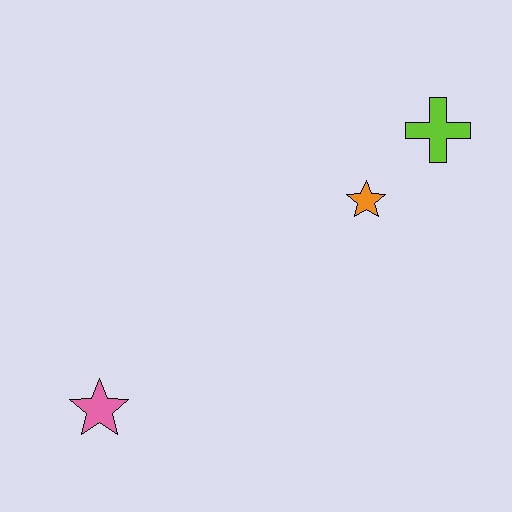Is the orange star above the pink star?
Yes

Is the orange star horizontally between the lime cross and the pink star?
Yes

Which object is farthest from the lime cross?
The pink star is farthest from the lime cross.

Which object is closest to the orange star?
The lime cross is closest to the orange star.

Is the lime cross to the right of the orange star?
Yes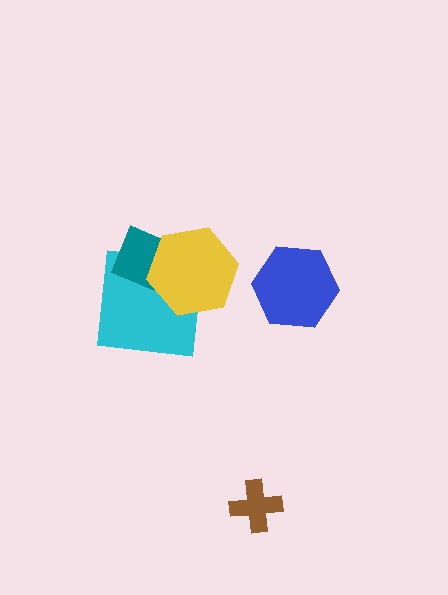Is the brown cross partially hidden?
No, no other shape covers it.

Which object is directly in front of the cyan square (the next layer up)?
The teal rectangle is directly in front of the cyan square.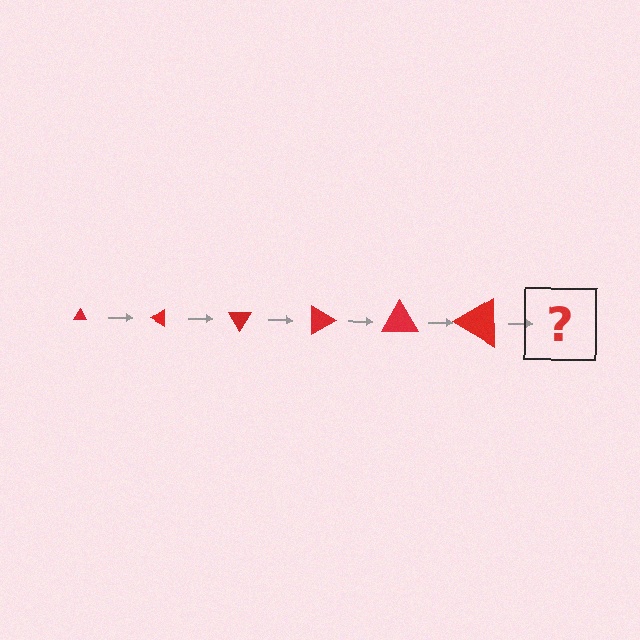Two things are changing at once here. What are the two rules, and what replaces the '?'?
The two rules are that the triangle grows larger each step and it rotates 30 degrees each step. The '?' should be a triangle, larger than the previous one and rotated 180 degrees from the start.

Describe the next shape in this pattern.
It should be a triangle, larger than the previous one and rotated 180 degrees from the start.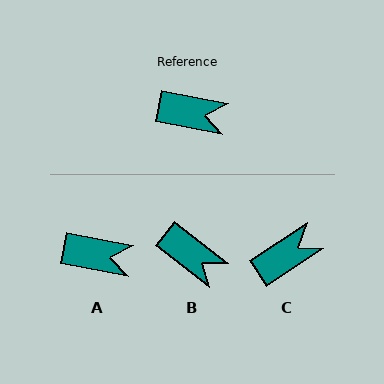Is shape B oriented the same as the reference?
No, it is off by about 27 degrees.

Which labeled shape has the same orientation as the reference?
A.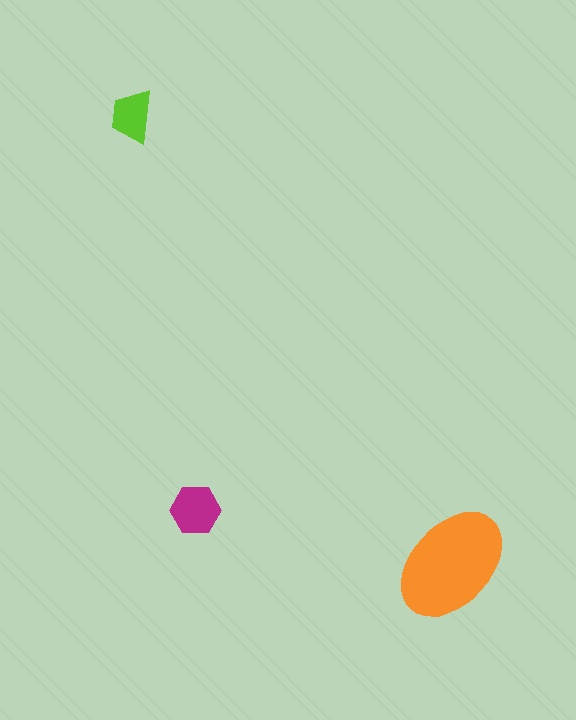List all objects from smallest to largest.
The lime trapezoid, the magenta hexagon, the orange ellipse.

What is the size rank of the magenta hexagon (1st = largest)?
2nd.